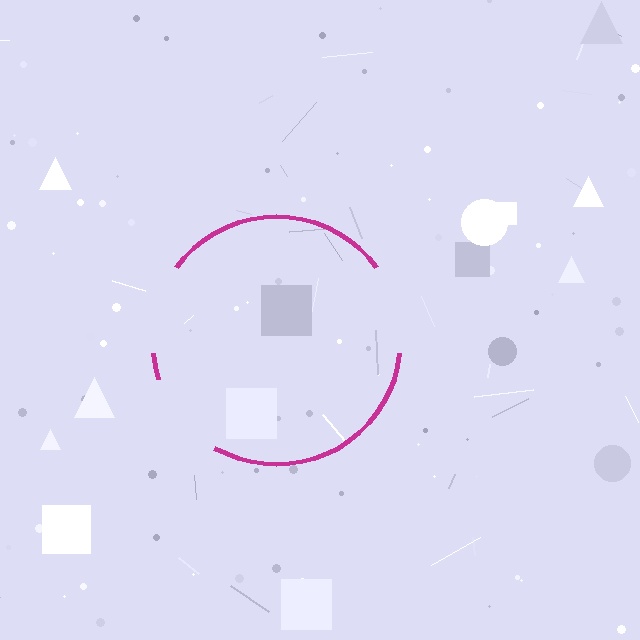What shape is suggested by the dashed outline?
The dashed outline suggests a circle.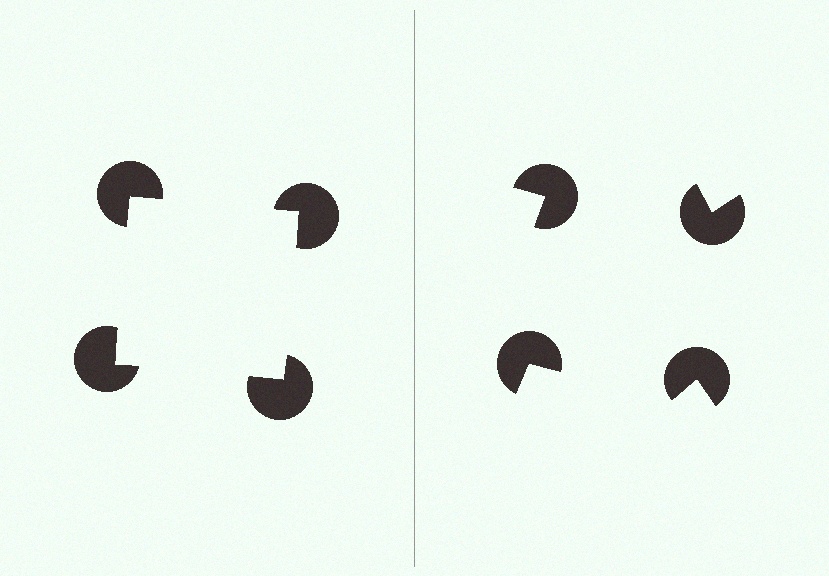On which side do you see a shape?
An illusory square appears on the left side. On the right side the wedge cuts are rotated, so no coherent shape forms.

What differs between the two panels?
The pac-man discs are positioned identically on both sides; only the wedge orientations differ. On the left they align to a square; on the right they are misaligned.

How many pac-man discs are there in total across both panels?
8 — 4 on each side.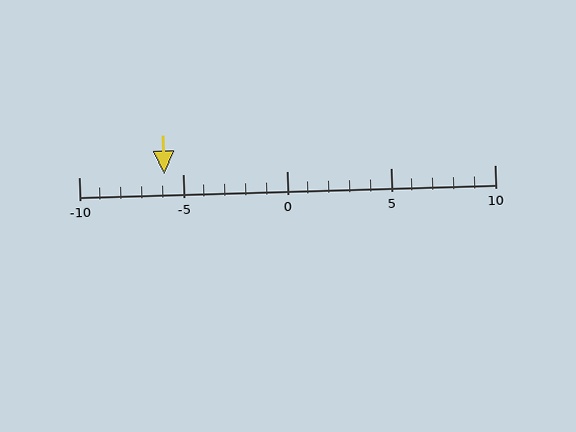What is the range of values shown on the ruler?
The ruler shows values from -10 to 10.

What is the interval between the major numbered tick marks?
The major tick marks are spaced 5 units apart.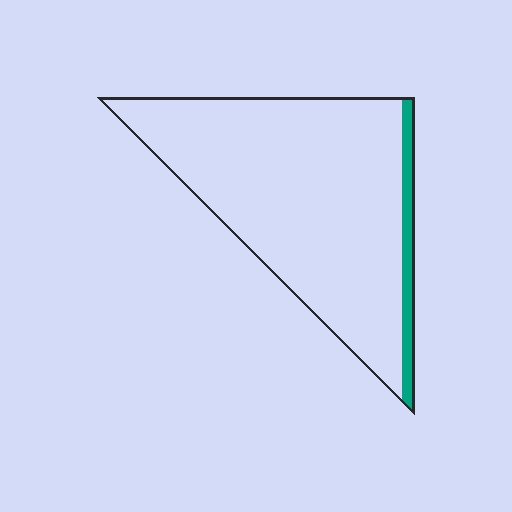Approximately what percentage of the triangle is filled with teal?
Approximately 10%.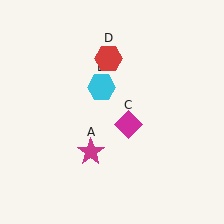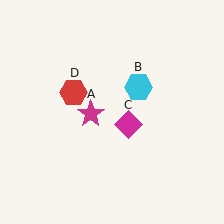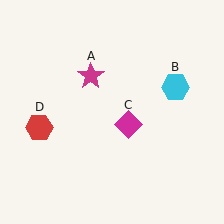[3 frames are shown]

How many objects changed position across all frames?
3 objects changed position: magenta star (object A), cyan hexagon (object B), red hexagon (object D).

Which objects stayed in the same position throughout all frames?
Magenta diamond (object C) remained stationary.